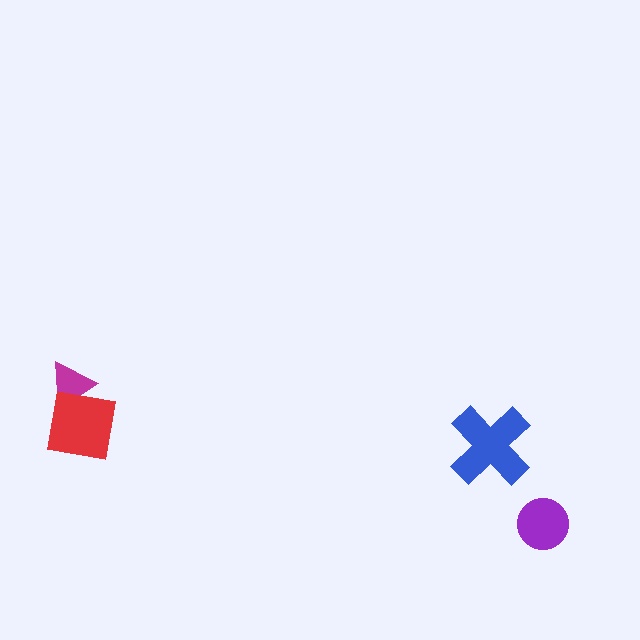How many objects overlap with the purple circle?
0 objects overlap with the purple circle.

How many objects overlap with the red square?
1 object overlaps with the red square.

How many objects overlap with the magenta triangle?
1 object overlaps with the magenta triangle.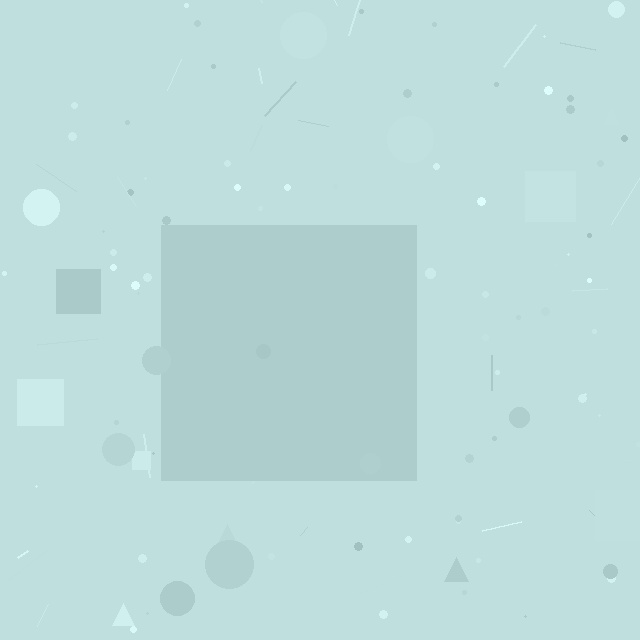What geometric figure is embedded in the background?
A square is embedded in the background.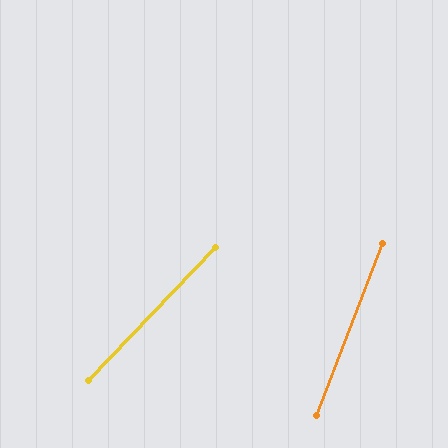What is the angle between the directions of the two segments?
Approximately 23 degrees.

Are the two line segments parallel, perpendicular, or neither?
Neither parallel nor perpendicular — they differ by about 23°.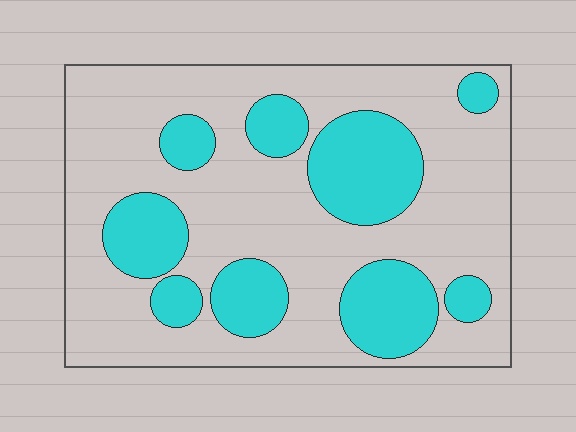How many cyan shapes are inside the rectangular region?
9.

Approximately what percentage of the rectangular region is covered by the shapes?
Approximately 30%.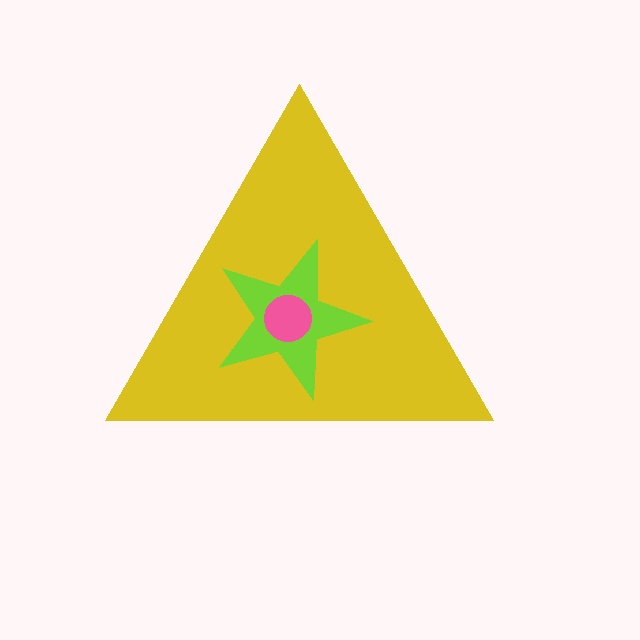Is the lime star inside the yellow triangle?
Yes.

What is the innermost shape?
The pink circle.